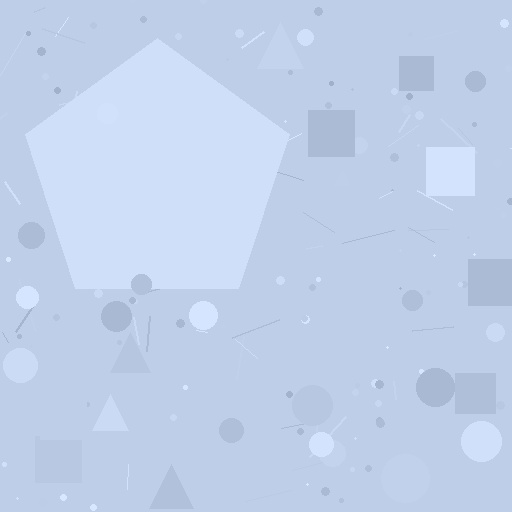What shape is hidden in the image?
A pentagon is hidden in the image.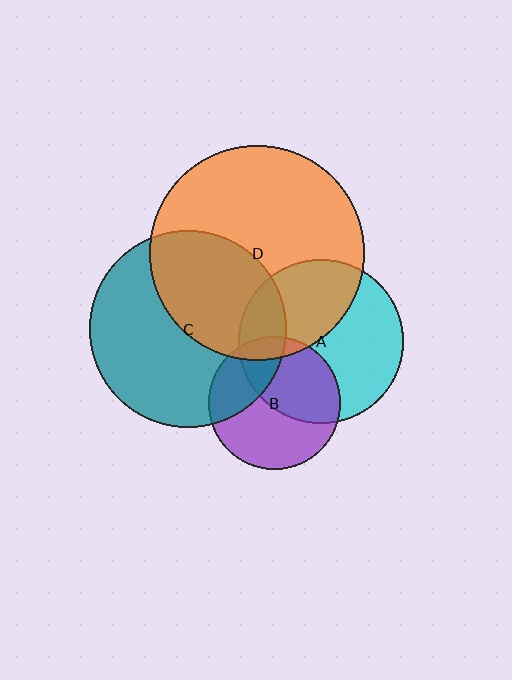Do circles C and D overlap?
Yes.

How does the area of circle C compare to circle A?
Approximately 1.4 times.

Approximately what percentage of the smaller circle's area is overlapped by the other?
Approximately 45%.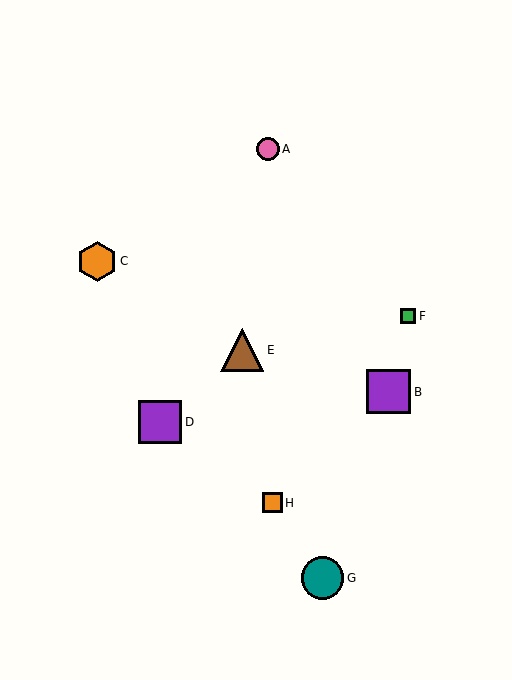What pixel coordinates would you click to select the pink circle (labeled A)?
Click at (268, 149) to select the pink circle A.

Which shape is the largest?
The purple square (labeled B) is the largest.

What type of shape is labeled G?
Shape G is a teal circle.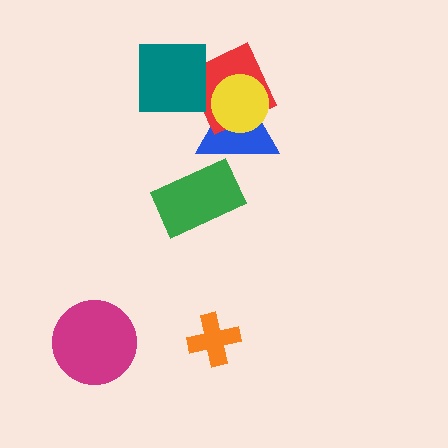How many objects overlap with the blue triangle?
3 objects overlap with the blue triangle.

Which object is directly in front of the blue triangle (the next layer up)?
The green rectangle is directly in front of the blue triangle.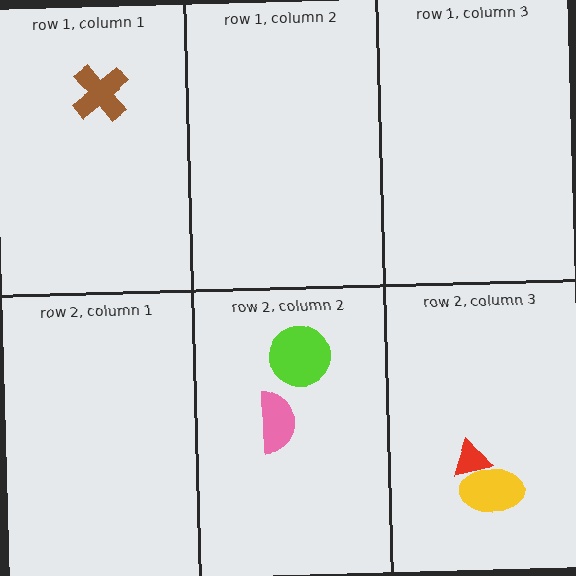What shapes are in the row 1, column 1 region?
The brown cross.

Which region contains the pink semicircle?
The row 2, column 2 region.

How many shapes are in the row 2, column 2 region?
2.